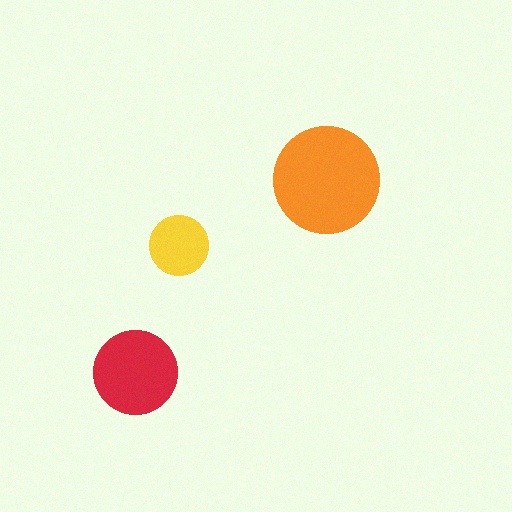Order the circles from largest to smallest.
the orange one, the red one, the yellow one.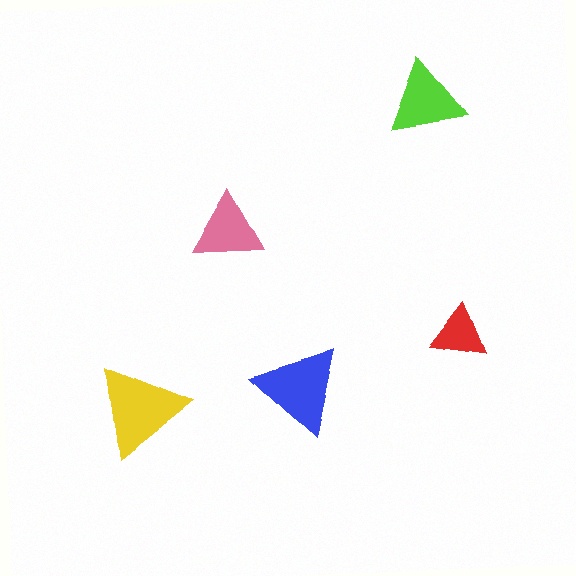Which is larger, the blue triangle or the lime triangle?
The blue one.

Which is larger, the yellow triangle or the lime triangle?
The yellow one.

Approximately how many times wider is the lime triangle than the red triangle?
About 1.5 times wider.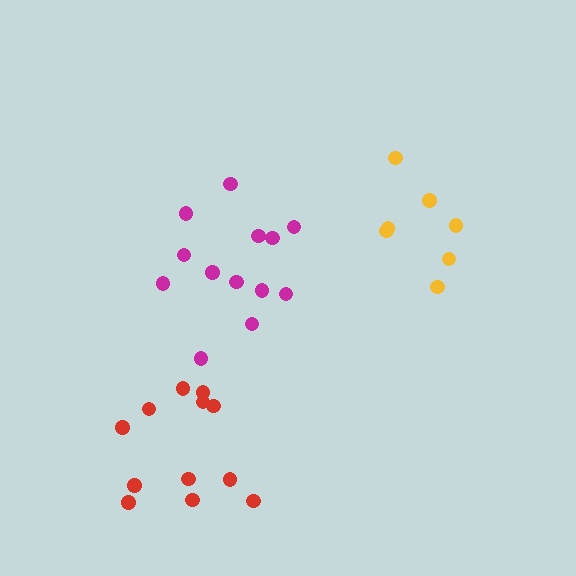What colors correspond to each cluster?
The clusters are colored: magenta, red, yellow.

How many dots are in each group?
Group 1: 13 dots, Group 2: 12 dots, Group 3: 7 dots (32 total).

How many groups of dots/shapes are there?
There are 3 groups.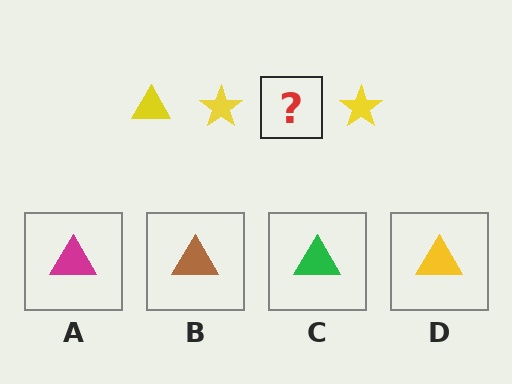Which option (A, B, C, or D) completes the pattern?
D.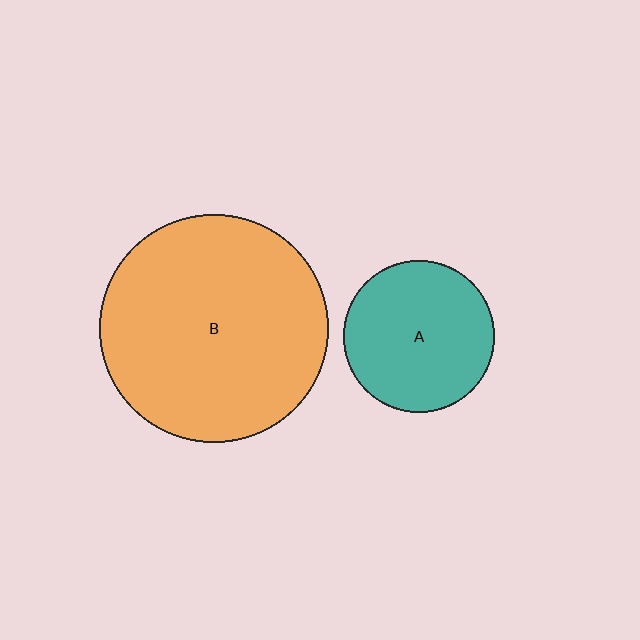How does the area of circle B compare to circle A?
Approximately 2.3 times.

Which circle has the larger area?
Circle B (orange).